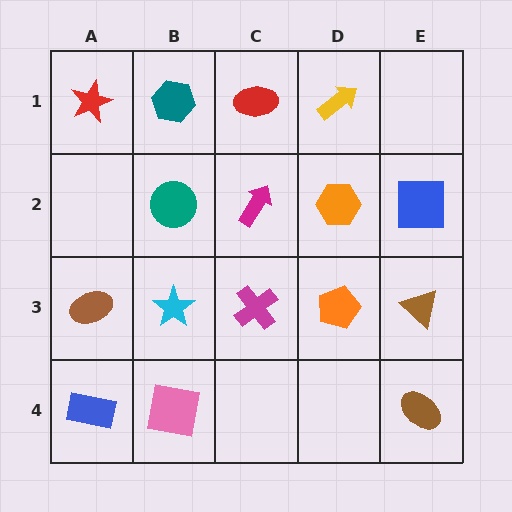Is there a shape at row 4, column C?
No, that cell is empty.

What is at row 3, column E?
A brown triangle.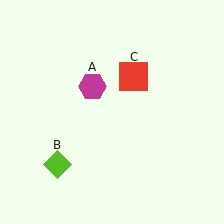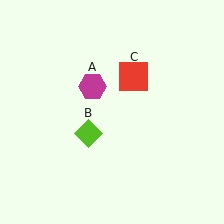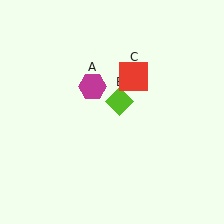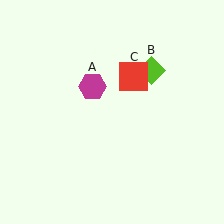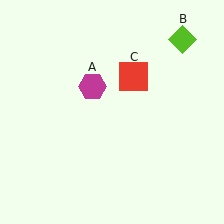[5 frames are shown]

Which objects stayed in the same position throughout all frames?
Magenta hexagon (object A) and red square (object C) remained stationary.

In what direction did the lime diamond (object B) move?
The lime diamond (object B) moved up and to the right.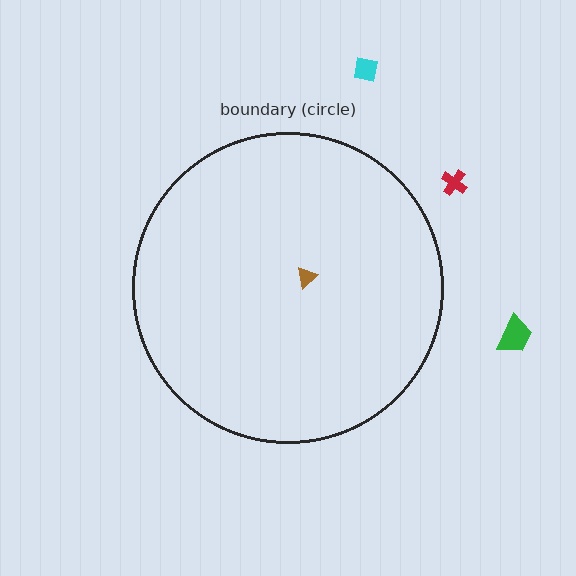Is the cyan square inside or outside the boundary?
Outside.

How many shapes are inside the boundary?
1 inside, 3 outside.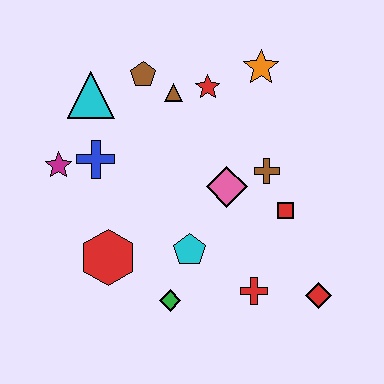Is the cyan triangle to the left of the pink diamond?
Yes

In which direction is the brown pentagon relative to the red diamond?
The brown pentagon is above the red diamond.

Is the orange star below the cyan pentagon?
No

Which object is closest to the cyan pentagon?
The green diamond is closest to the cyan pentagon.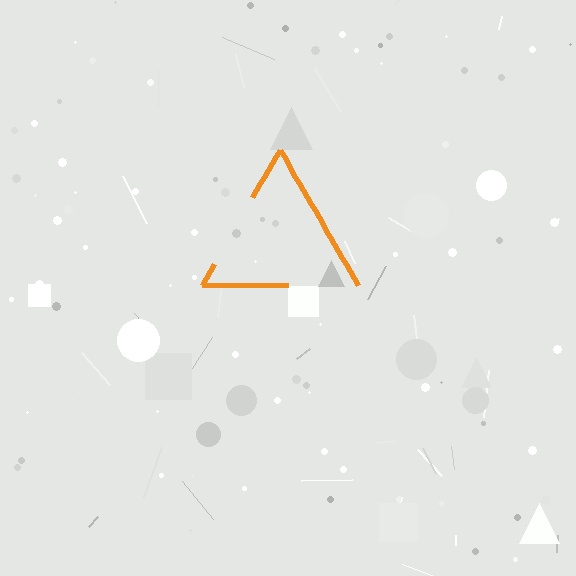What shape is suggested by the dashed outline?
The dashed outline suggests a triangle.